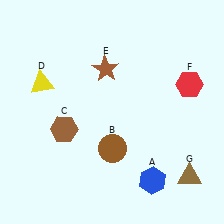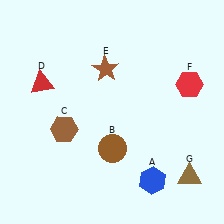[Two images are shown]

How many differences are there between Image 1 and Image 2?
There is 1 difference between the two images.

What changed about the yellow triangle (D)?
In Image 1, D is yellow. In Image 2, it changed to red.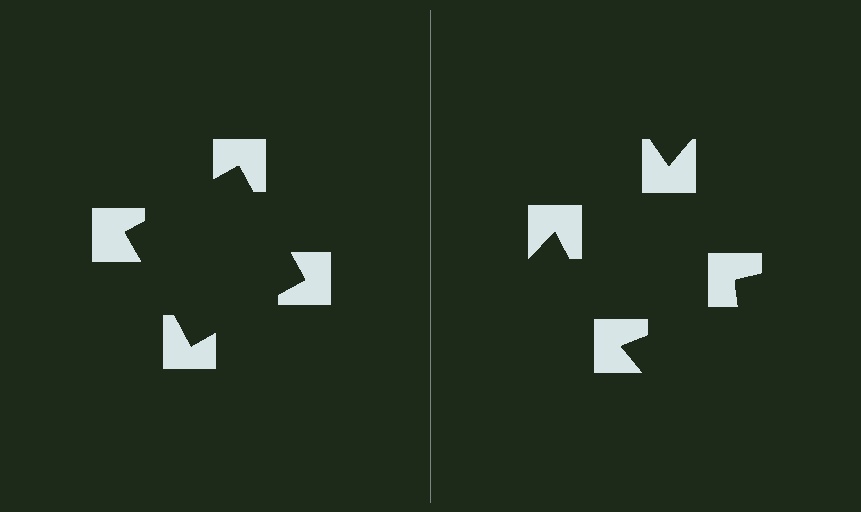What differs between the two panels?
The notched squares are positioned identically on both sides; only the wedge orientations differ. On the left they align to a square; on the right they are misaligned.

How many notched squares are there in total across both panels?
8 — 4 on each side.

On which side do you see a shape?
An illusory square appears on the left side. On the right side the wedge cuts are rotated, so no coherent shape forms.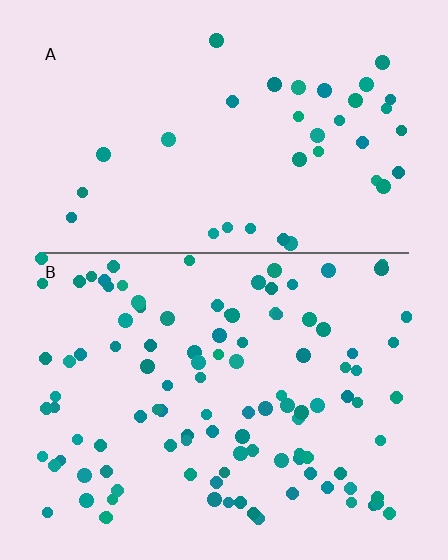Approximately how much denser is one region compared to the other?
Approximately 3.0× — region B over region A.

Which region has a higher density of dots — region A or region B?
B (the bottom).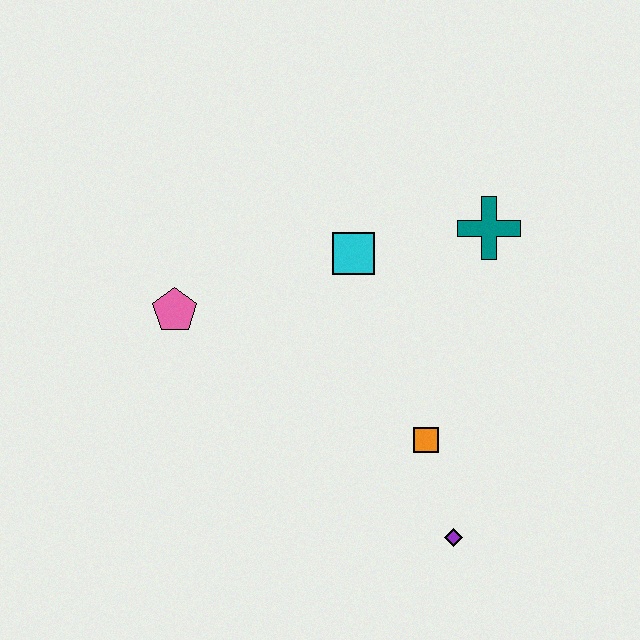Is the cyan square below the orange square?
No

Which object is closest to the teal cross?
The cyan square is closest to the teal cross.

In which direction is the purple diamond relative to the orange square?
The purple diamond is below the orange square.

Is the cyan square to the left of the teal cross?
Yes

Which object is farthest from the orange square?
The pink pentagon is farthest from the orange square.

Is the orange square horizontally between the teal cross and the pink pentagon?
Yes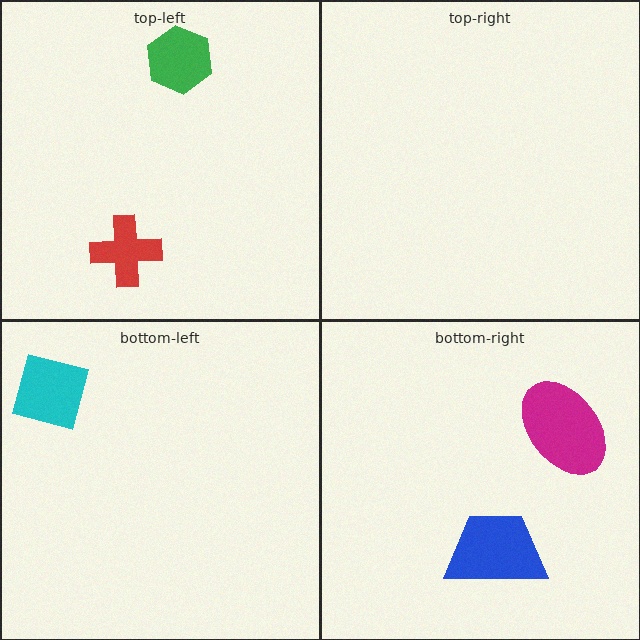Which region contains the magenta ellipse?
The bottom-right region.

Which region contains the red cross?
The top-left region.